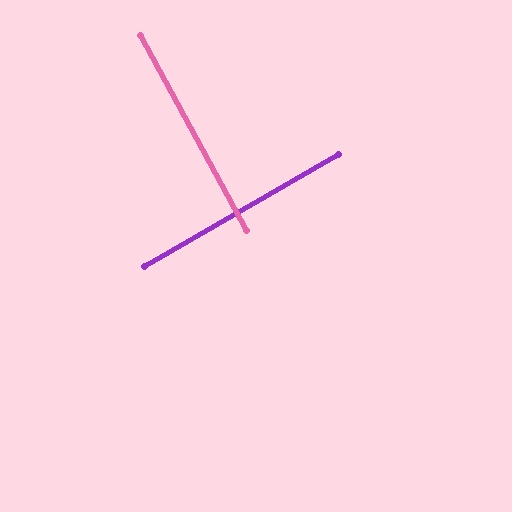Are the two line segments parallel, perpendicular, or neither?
Perpendicular — they meet at approximately 88°.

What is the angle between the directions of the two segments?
Approximately 88 degrees.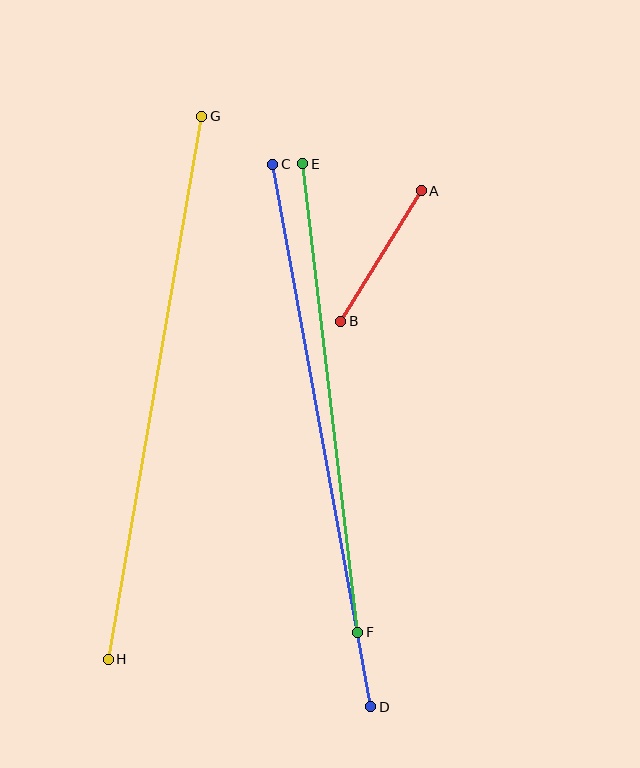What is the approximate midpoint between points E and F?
The midpoint is at approximately (330, 398) pixels.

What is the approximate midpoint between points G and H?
The midpoint is at approximately (155, 388) pixels.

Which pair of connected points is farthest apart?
Points C and D are farthest apart.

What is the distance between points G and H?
The distance is approximately 551 pixels.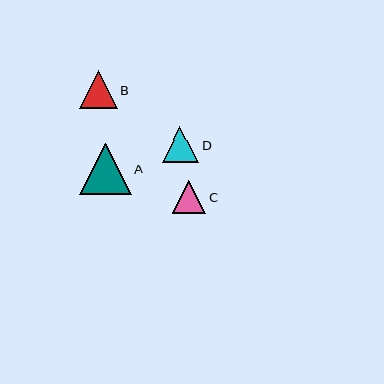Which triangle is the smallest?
Triangle C is the smallest with a size of approximately 34 pixels.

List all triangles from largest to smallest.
From largest to smallest: A, B, D, C.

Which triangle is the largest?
Triangle A is the largest with a size of approximately 52 pixels.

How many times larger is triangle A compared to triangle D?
Triangle A is approximately 1.5 times the size of triangle D.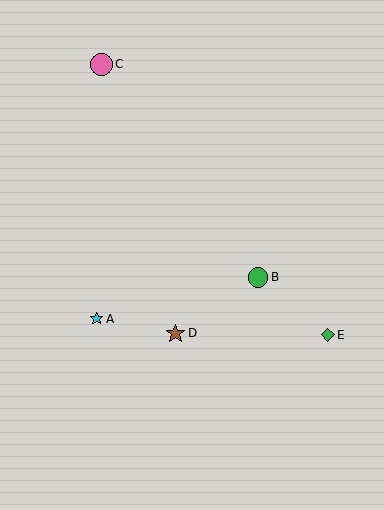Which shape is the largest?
The pink circle (labeled C) is the largest.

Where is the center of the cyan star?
The center of the cyan star is at (97, 319).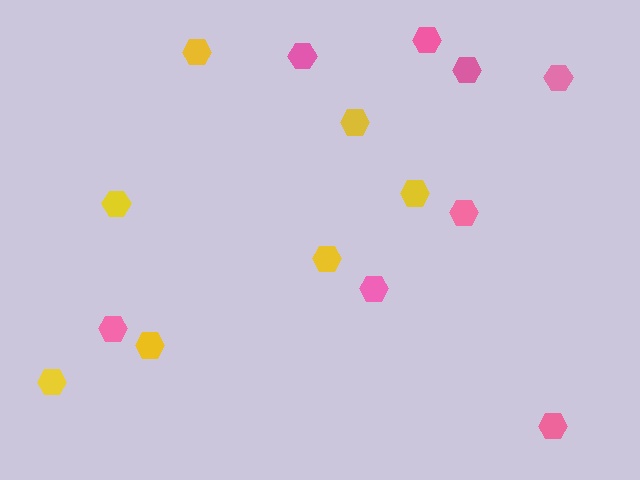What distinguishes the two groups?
There are 2 groups: one group of yellow hexagons (7) and one group of pink hexagons (8).